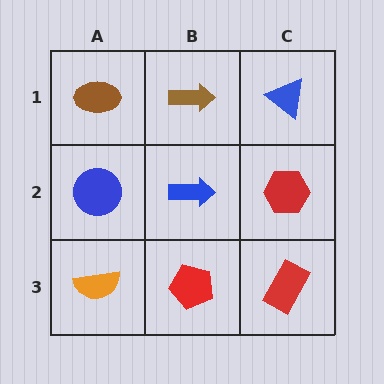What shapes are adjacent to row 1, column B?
A blue arrow (row 2, column B), a brown ellipse (row 1, column A), a blue triangle (row 1, column C).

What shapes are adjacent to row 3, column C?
A red hexagon (row 2, column C), a red pentagon (row 3, column B).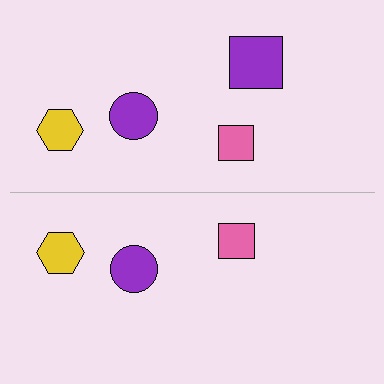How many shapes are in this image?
There are 7 shapes in this image.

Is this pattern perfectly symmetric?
No, the pattern is not perfectly symmetric. A purple square is missing from the bottom side.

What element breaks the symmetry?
A purple square is missing from the bottom side.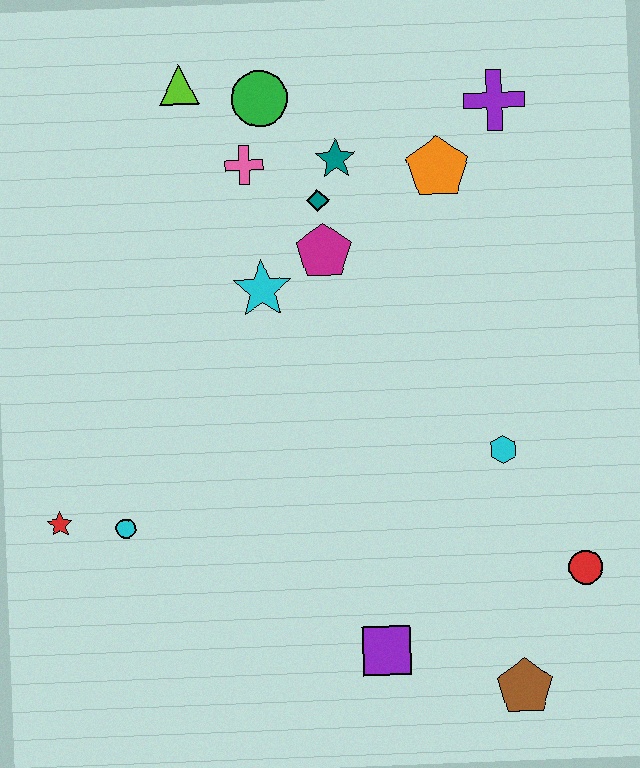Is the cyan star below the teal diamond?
Yes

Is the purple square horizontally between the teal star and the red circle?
Yes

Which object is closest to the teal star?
The teal diamond is closest to the teal star.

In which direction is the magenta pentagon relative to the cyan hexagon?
The magenta pentagon is above the cyan hexagon.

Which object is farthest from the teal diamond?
The brown pentagon is farthest from the teal diamond.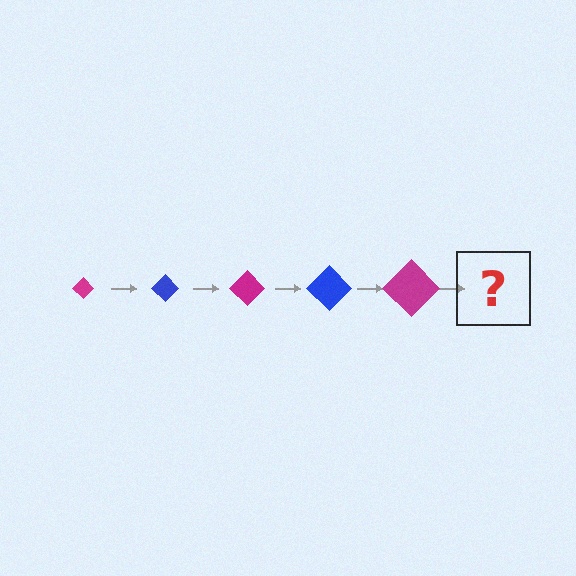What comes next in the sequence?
The next element should be a blue diamond, larger than the previous one.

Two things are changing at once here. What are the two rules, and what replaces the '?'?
The two rules are that the diamond grows larger each step and the color cycles through magenta and blue. The '?' should be a blue diamond, larger than the previous one.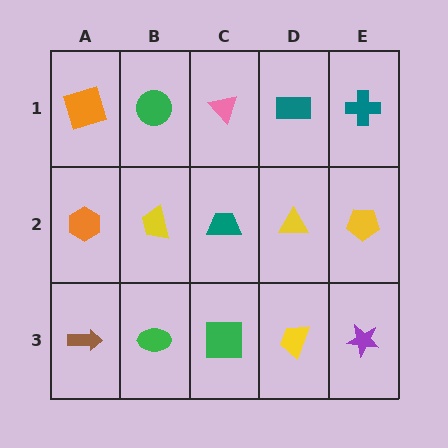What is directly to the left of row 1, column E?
A teal rectangle.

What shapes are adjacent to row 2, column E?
A teal cross (row 1, column E), a purple star (row 3, column E), a yellow triangle (row 2, column D).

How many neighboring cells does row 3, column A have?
2.